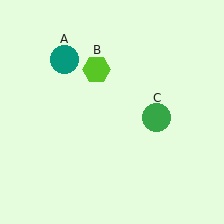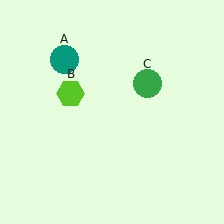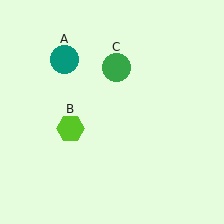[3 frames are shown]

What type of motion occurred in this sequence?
The lime hexagon (object B), green circle (object C) rotated counterclockwise around the center of the scene.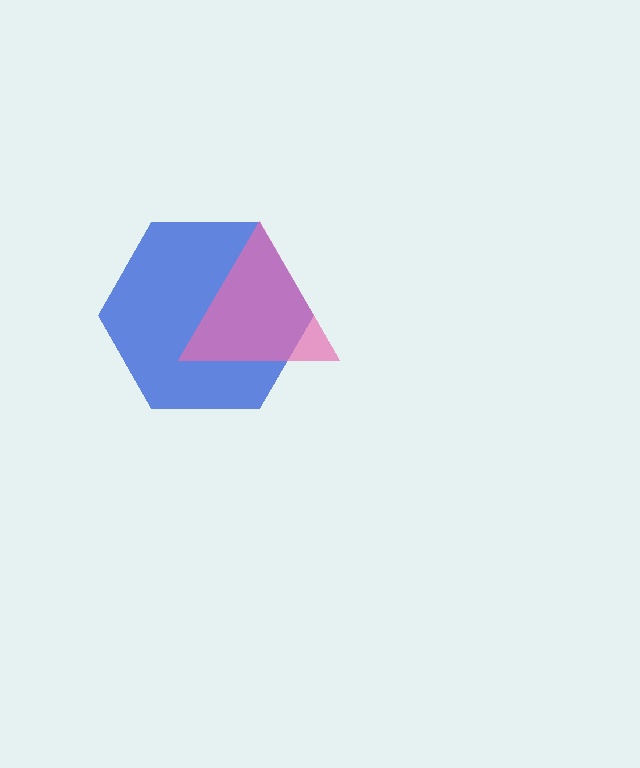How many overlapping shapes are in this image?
There are 2 overlapping shapes in the image.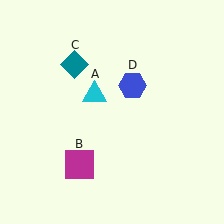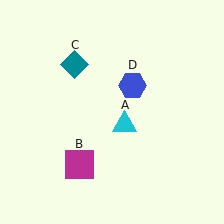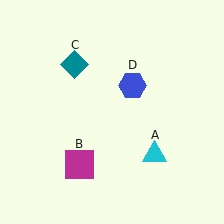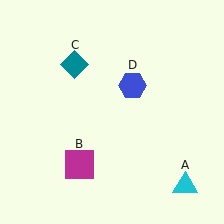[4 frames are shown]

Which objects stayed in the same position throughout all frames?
Magenta square (object B) and teal diamond (object C) and blue hexagon (object D) remained stationary.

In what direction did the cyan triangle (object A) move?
The cyan triangle (object A) moved down and to the right.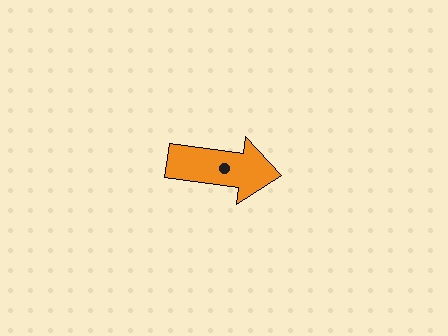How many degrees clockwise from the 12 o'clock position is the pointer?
Approximately 98 degrees.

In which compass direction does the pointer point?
East.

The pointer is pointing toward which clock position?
Roughly 3 o'clock.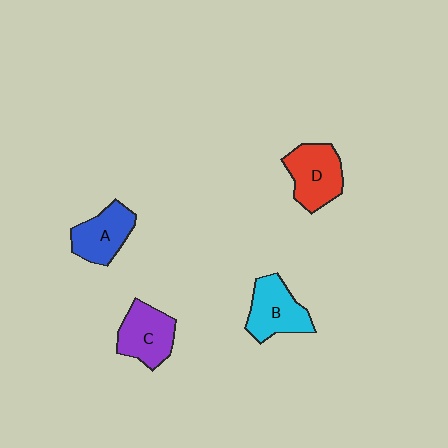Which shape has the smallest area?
Shape A (blue).